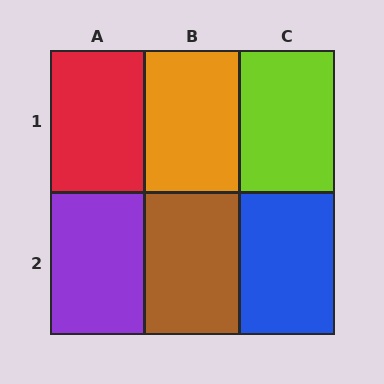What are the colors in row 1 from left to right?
Red, orange, lime.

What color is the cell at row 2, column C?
Blue.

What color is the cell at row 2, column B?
Brown.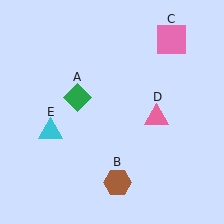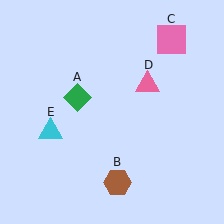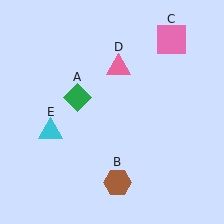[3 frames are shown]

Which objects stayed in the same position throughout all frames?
Green diamond (object A) and brown hexagon (object B) and pink square (object C) and cyan triangle (object E) remained stationary.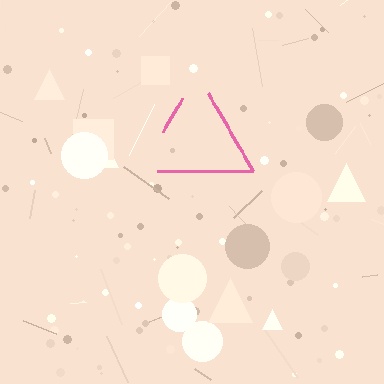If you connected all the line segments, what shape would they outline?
They would outline a triangle.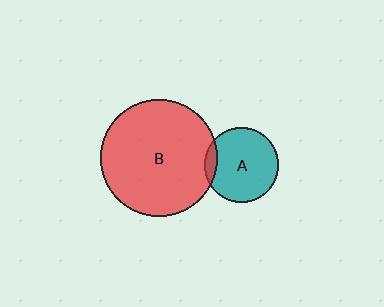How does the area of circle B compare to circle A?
Approximately 2.5 times.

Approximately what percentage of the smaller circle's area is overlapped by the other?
Approximately 10%.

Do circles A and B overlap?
Yes.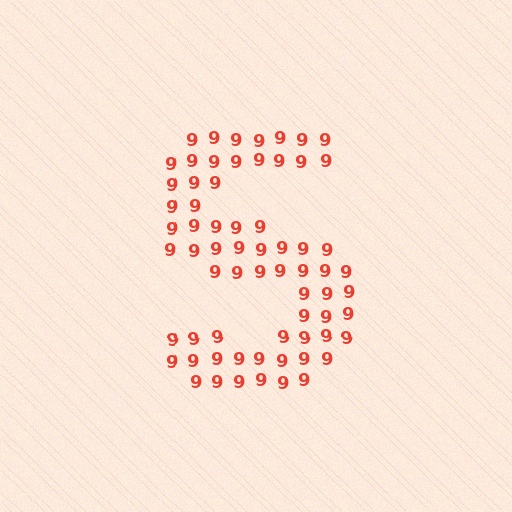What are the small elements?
The small elements are digit 9's.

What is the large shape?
The large shape is the letter S.